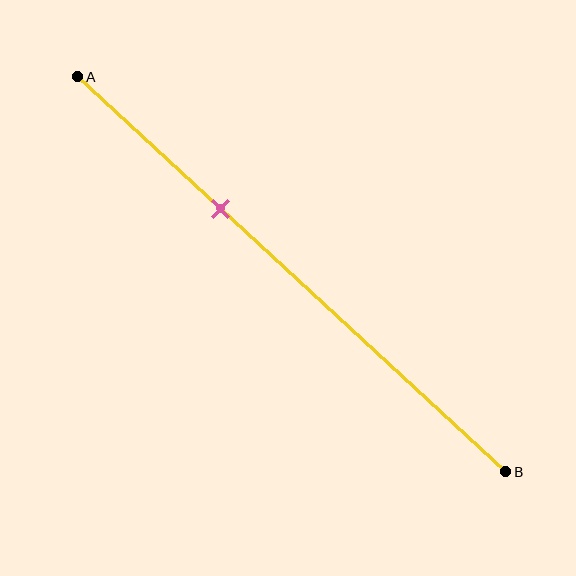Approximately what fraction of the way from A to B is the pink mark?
The pink mark is approximately 35% of the way from A to B.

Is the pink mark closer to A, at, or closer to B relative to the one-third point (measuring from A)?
The pink mark is approximately at the one-third point of segment AB.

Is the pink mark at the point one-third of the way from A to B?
Yes, the mark is approximately at the one-third point.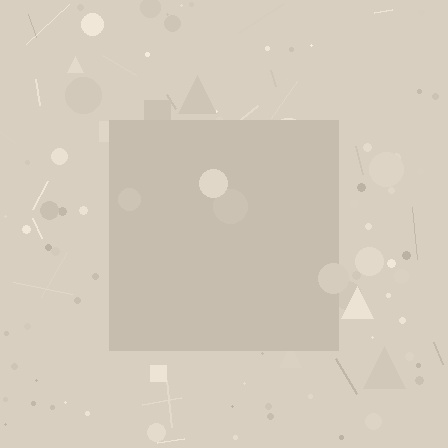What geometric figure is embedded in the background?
A square is embedded in the background.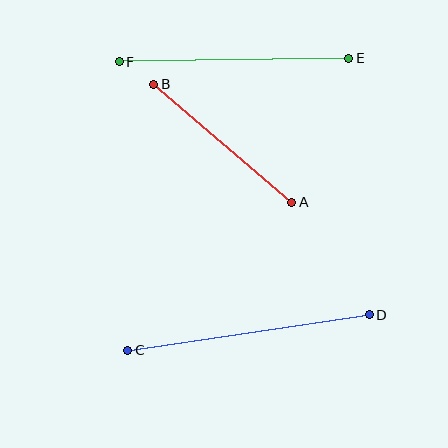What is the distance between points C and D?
The distance is approximately 244 pixels.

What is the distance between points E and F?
The distance is approximately 230 pixels.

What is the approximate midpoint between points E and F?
The midpoint is at approximately (234, 60) pixels.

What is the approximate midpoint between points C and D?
The midpoint is at approximately (249, 332) pixels.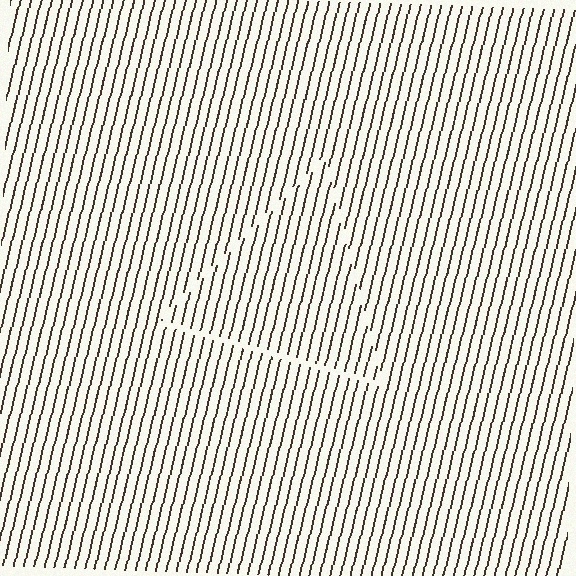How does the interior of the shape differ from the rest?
The interior of the shape contains the same grating, shifted by half a period — the contour is defined by the phase discontinuity where line-ends from the inner and outer gratings abut.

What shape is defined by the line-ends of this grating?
An illusory triangle. The interior of the shape contains the same grating, shifted by half a period — the contour is defined by the phase discontinuity where line-ends from the inner and outer gratings abut.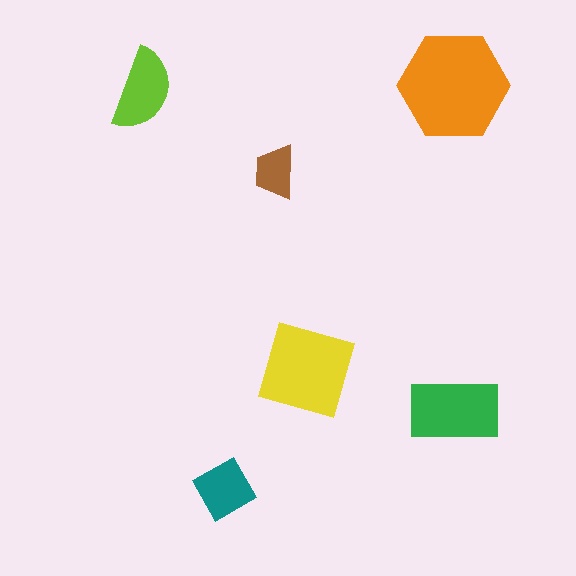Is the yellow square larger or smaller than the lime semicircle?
Larger.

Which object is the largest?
The orange hexagon.